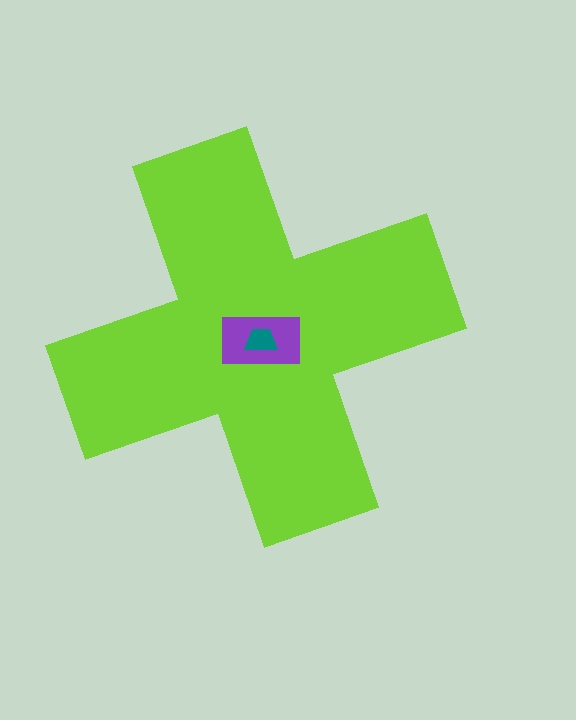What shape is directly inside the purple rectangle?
The teal trapezoid.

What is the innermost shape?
The teal trapezoid.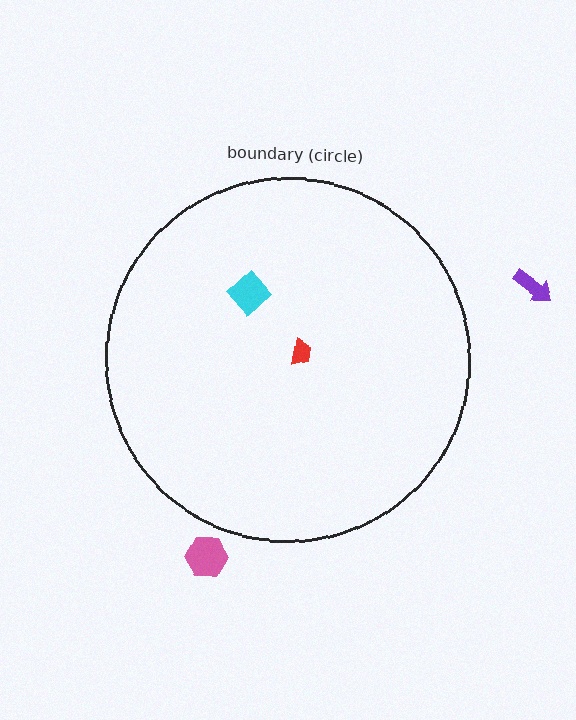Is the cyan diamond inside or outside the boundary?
Inside.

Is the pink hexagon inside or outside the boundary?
Outside.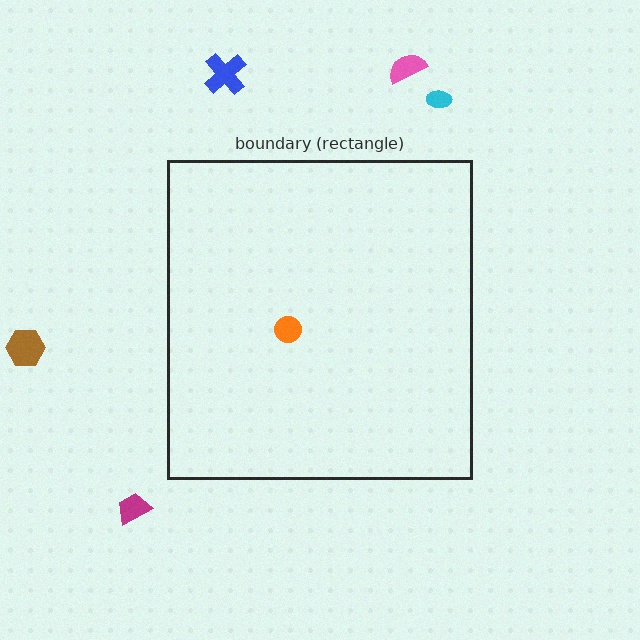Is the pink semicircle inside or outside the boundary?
Outside.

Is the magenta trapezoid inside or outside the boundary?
Outside.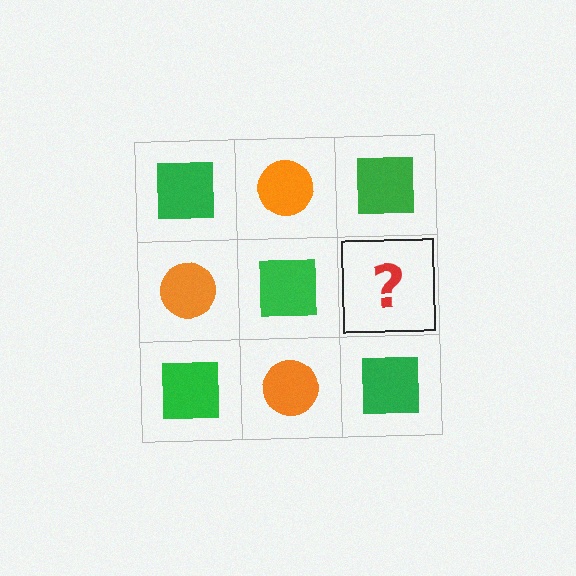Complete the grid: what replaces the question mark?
The question mark should be replaced with an orange circle.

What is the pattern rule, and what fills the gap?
The rule is that it alternates green square and orange circle in a checkerboard pattern. The gap should be filled with an orange circle.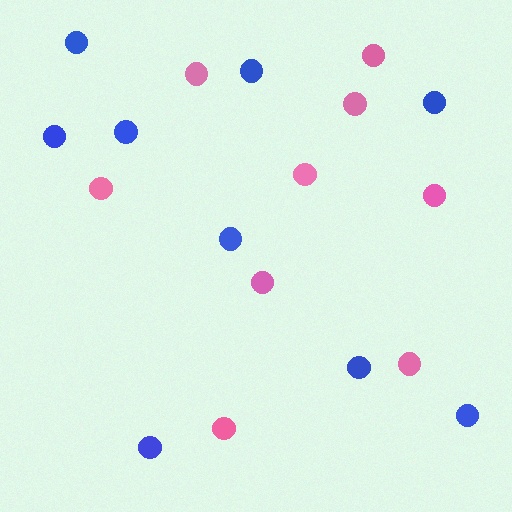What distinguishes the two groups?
There are 2 groups: one group of pink circles (9) and one group of blue circles (9).